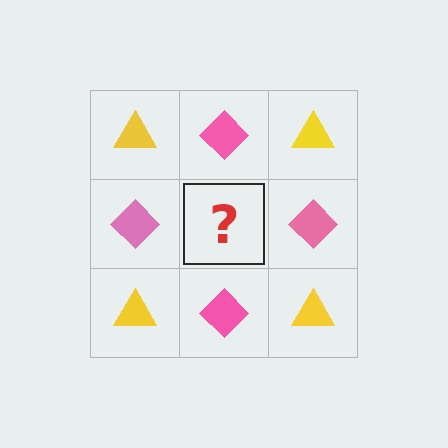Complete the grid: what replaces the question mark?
The question mark should be replaced with a yellow triangle.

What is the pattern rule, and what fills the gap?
The rule is that it alternates yellow triangle and pink diamond in a checkerboard pattern. The gap should be filled with a yellow triangle.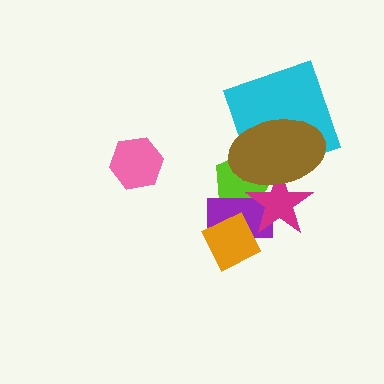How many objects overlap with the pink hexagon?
0 objects overlap with the pink hexagon.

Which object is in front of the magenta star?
The brown ellipse is in front of the magenta star.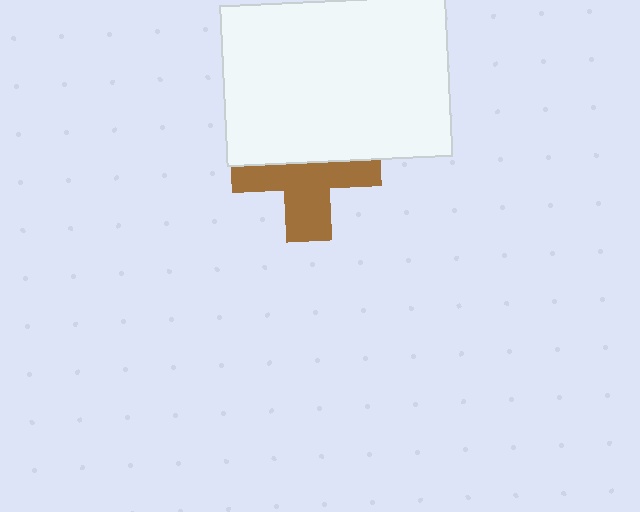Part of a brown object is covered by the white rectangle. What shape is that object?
It is a cross.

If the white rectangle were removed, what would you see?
You would see the complete brown cross.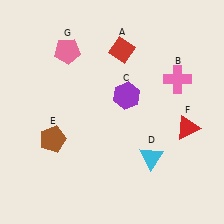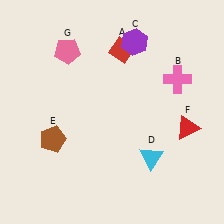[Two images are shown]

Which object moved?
The purple hexagon (C) moved up.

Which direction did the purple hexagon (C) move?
The purple hexagon (C) moved up.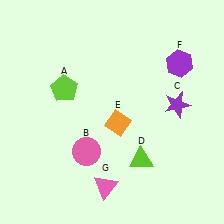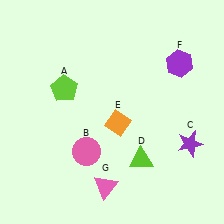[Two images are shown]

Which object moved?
The purple star (C) moved down.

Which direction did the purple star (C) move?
The purple star (C) moved down.